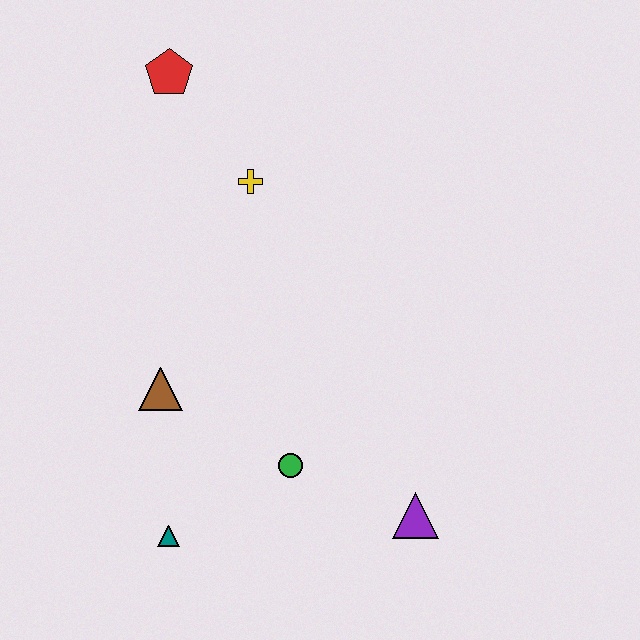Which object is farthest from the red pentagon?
The purple triangle is farthest from the red pentagon.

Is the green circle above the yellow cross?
No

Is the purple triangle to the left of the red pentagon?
No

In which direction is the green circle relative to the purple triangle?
The green circle is to the left of the purple triangle.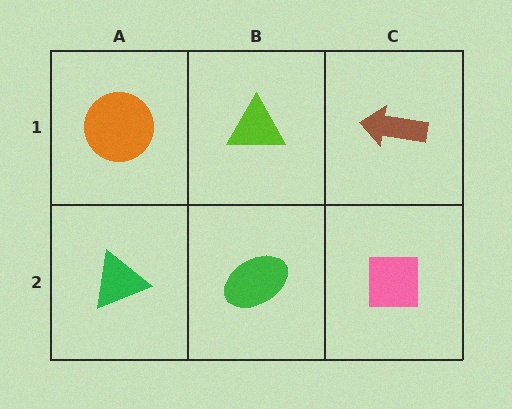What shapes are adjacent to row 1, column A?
A green triangle (row 2, column A), a lime triangle (row 1, column B).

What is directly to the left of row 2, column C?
A green ellipse.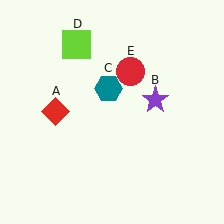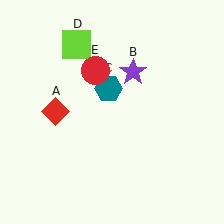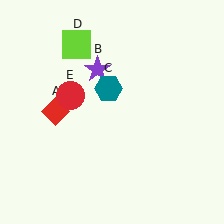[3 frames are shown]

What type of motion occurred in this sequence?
The purple star (object B), red circle (object E) rotated counterclockwise around the center of the scene.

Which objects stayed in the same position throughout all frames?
Red diamond (object A) and teal hexagon (object C) and lime square (object D) remained stationary.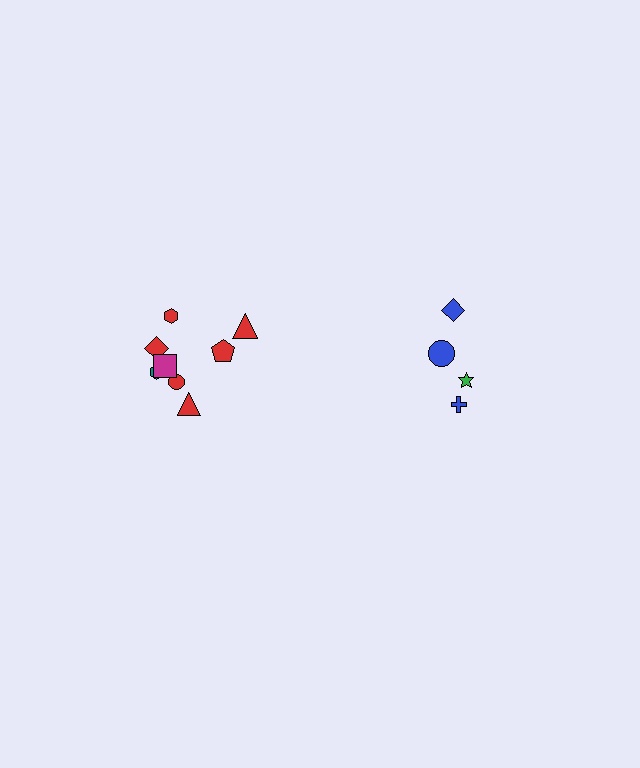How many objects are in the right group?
There are 4 objects.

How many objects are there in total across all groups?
There are 12 objects.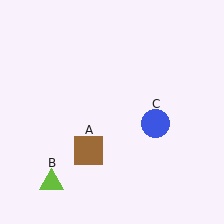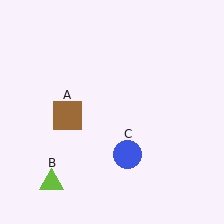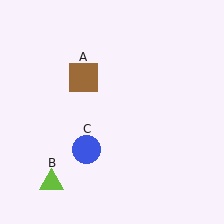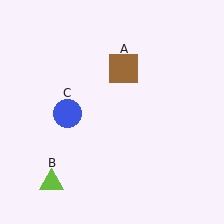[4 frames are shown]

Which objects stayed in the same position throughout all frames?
Lime triangle (object B) remained stationary.